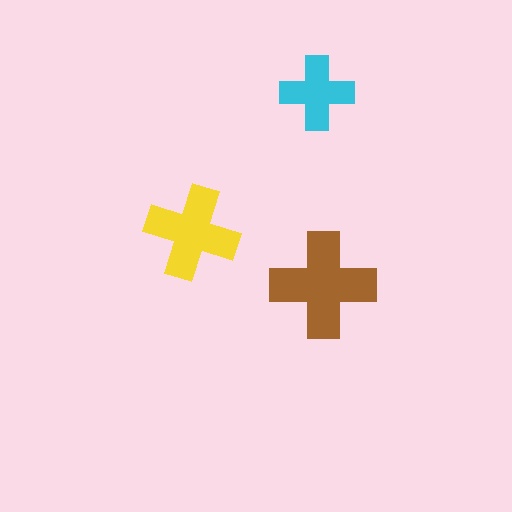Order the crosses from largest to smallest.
the brown one, the yellow one, the cyan one.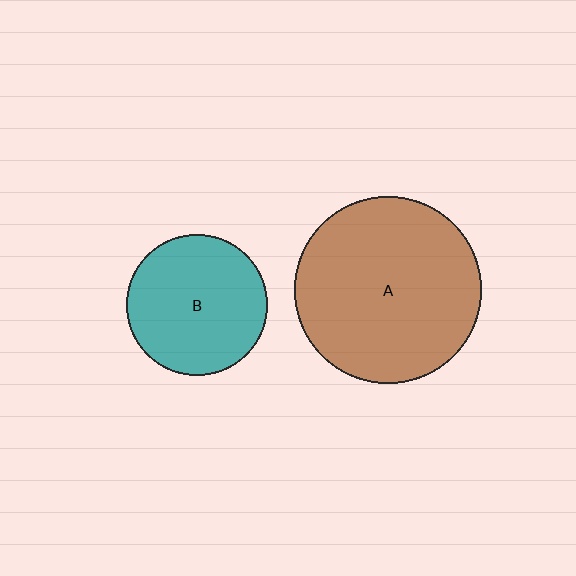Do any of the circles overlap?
No, none of the circles overlap.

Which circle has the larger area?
Circle A (brown).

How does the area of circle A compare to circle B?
Approximately 1.8 times.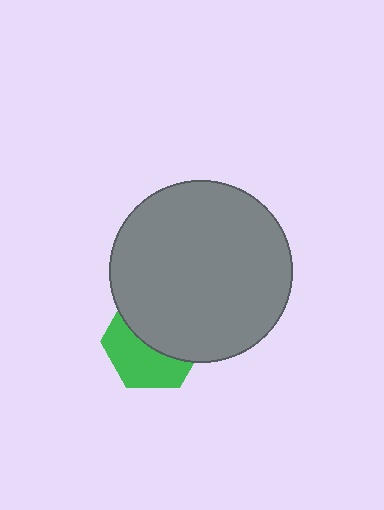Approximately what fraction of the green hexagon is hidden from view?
Roughly 54% of the green hexagon is hidden behind the gray circle.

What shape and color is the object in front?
The object in front is a gray circle.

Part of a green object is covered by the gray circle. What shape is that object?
It is a hexagon.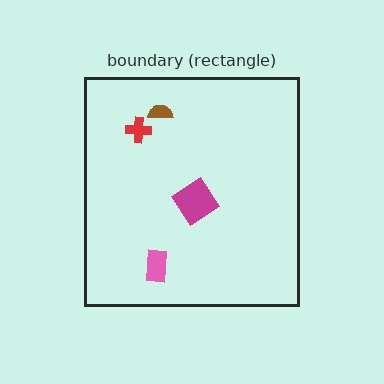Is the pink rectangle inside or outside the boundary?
Inside.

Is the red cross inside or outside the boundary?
Inside.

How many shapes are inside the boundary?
4 inside, 0 outside.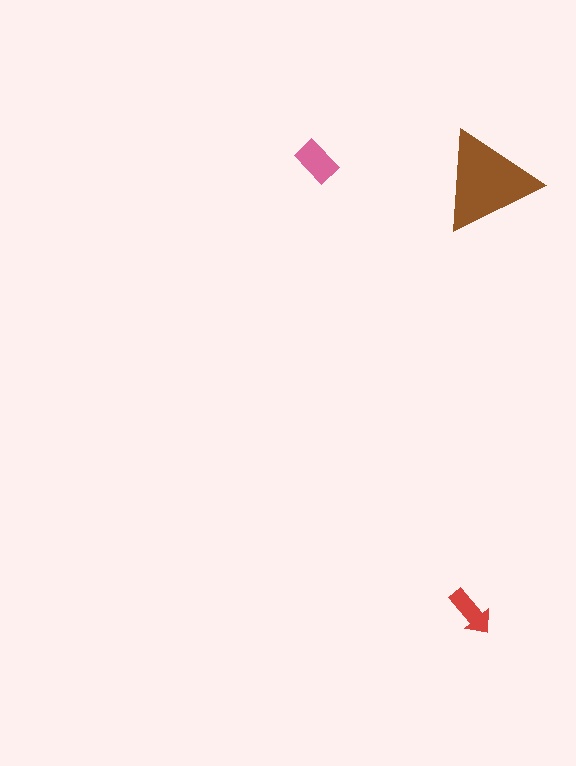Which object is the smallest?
The red arrow.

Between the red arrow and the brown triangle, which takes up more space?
The brown triangle.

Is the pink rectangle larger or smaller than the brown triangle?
Smaller.